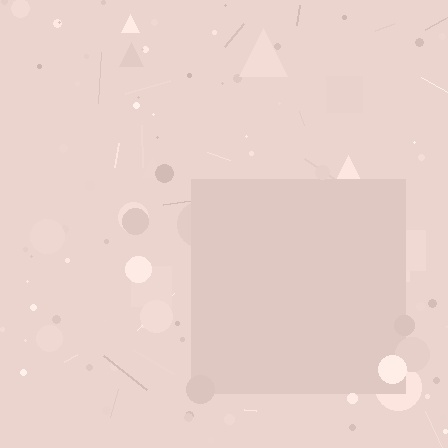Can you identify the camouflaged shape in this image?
The camouflaged shape is a square.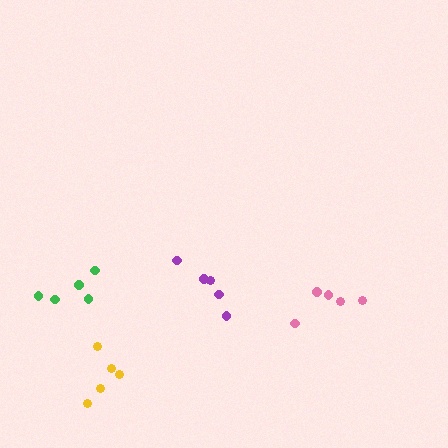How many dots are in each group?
Group 1: 5 dots, Group 2: 5 dots, Group 3: 5 dots, Group 4: 5 dots (20 total).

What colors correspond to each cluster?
The clusters are colored: pink, green, yellow, purple.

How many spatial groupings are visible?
There are 4 spatial groupings.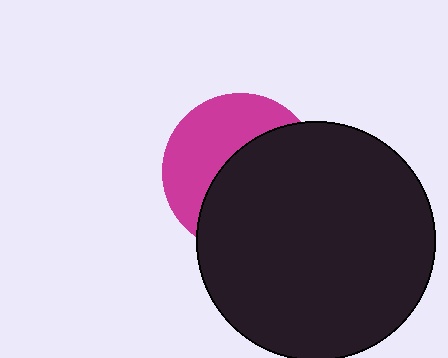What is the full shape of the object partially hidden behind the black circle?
The partially hidden object is a magenta circle.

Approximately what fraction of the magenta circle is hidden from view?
Roughly 57% of the magenta circle is hidden behind the black circle.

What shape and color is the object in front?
The object in front is a black circle.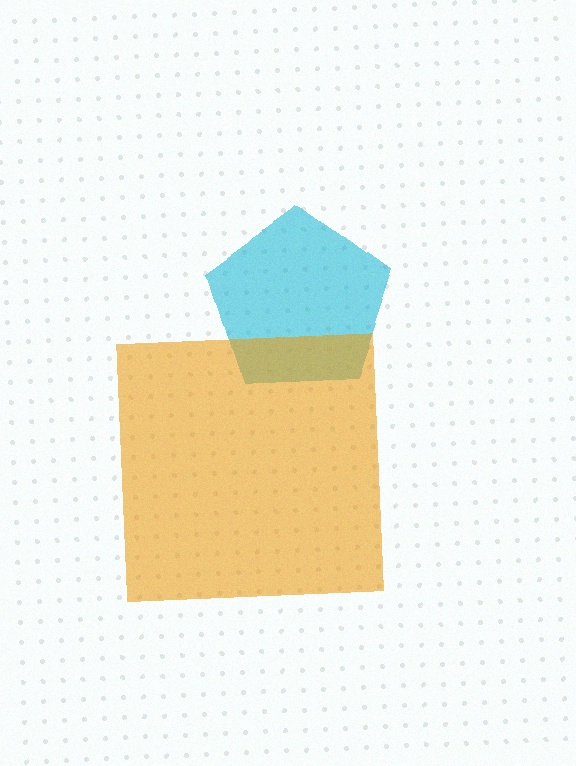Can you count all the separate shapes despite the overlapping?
Yes, there are 2 separate shapes.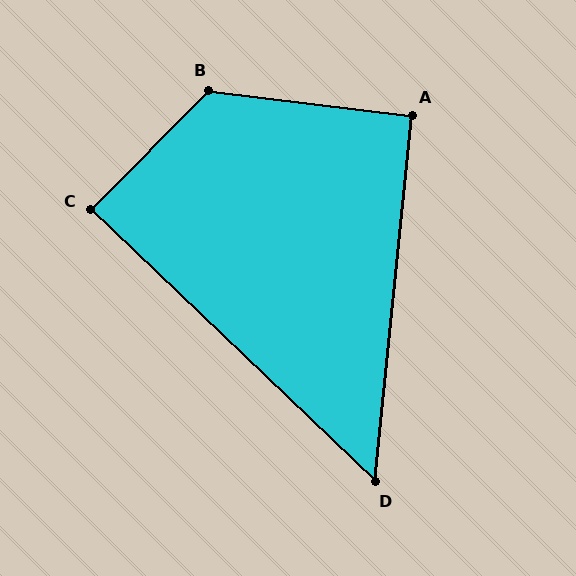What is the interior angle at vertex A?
Approximately 91 degrees (approximately right).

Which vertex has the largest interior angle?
B, at approximately 128 degrees.